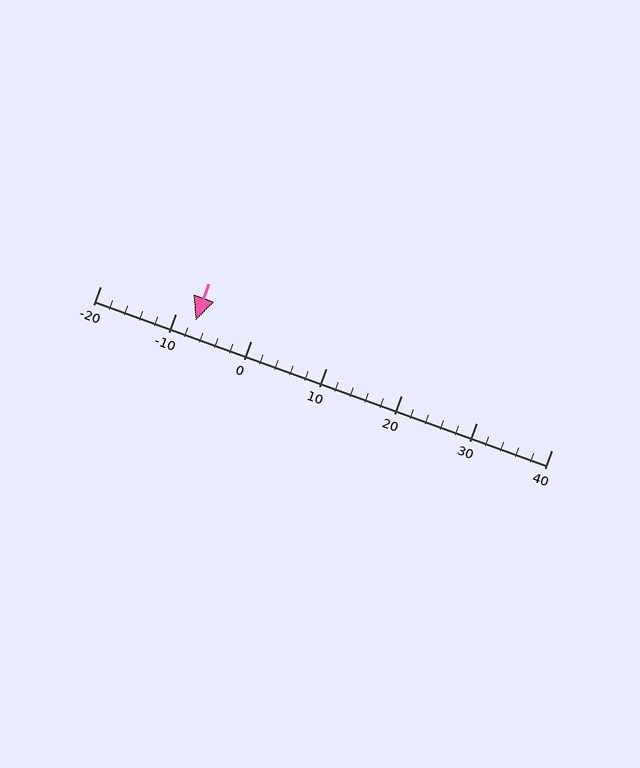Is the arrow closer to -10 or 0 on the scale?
The arrow is closer to -10.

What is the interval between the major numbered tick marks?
The major tick marks are spaced 10 units apart.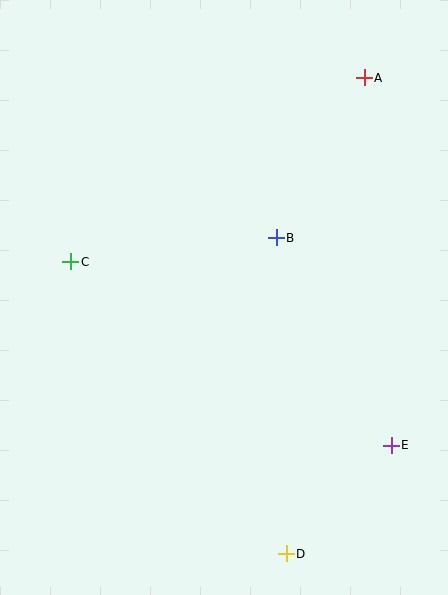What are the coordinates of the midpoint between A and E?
The midpoint between A and E is at (378, 262).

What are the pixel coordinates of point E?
Point E is at (391, 445).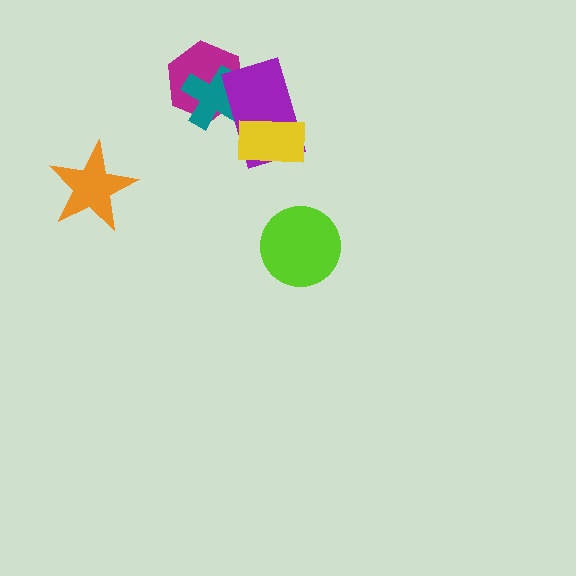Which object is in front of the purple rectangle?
The yellow rectangle is in front of the purple rectangle.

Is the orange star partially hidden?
No, no other shape covers it.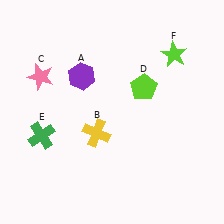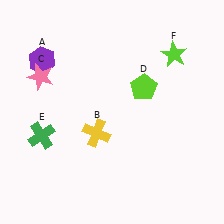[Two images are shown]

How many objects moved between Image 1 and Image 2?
1 object moved between the two images.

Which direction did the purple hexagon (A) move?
The purple hexagon (A) moved left.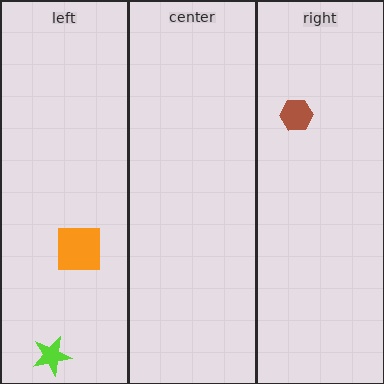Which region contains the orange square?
The left region.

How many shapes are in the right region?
1.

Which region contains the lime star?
The left region.